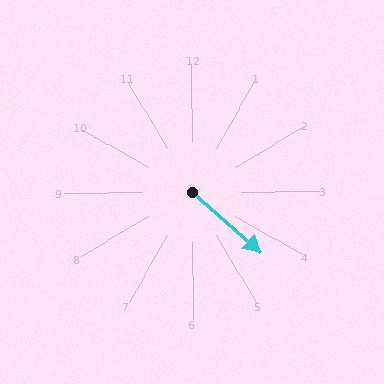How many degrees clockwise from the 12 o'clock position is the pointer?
Approximately 131 degrees.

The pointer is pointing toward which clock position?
Roughly 4 o'clock.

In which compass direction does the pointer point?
Southeast.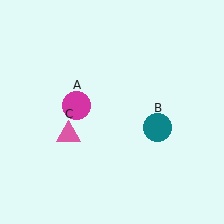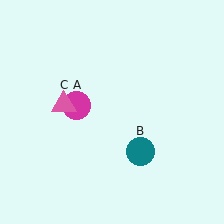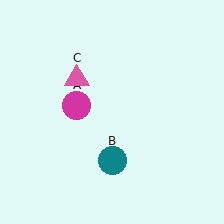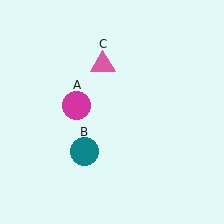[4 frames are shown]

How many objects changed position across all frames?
2 objects changed position: teal circle (object B), pink triangle (object C).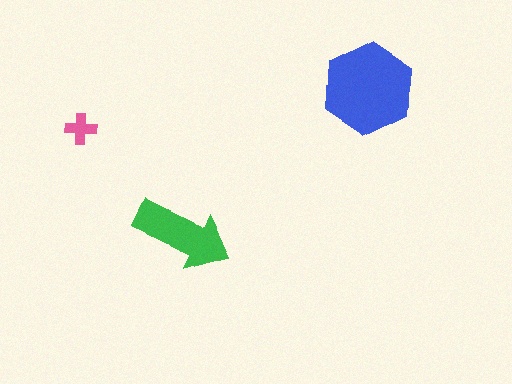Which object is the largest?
The blue hexagon.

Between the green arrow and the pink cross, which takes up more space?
The green arrow.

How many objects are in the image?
There are 3 objects in the image.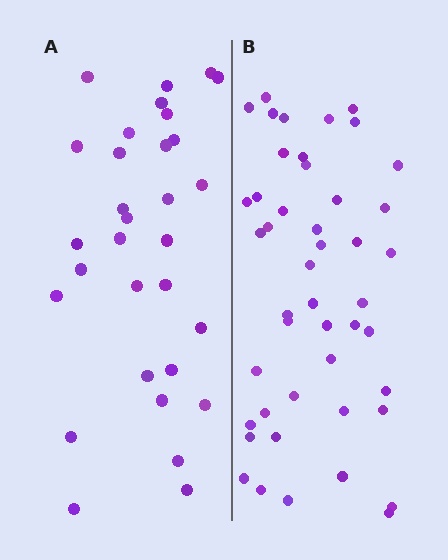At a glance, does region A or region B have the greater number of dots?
Region B (the right region) has more dots.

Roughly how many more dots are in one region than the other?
Region B has approximately 15 more dots than region A.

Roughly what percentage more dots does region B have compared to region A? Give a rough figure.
About 50% more.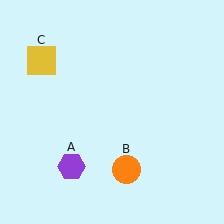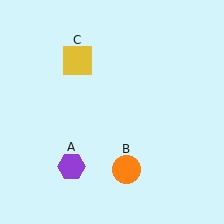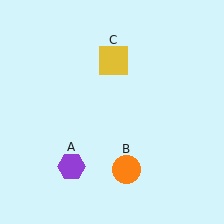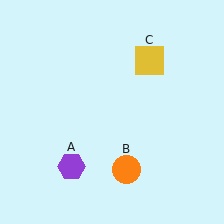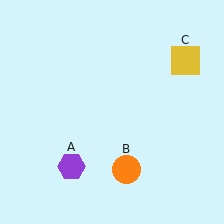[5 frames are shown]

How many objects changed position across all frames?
1 object changed position: yellow square (object C).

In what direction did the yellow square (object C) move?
The yellow square (object C) moved right.